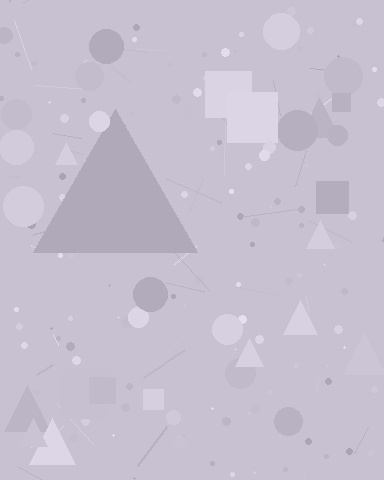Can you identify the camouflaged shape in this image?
The camouflaged shape is a triangle.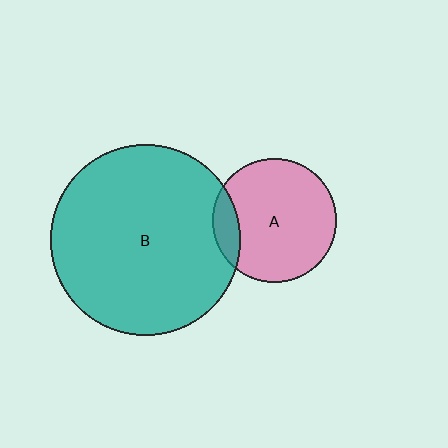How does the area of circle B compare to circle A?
Approximately 2.4 times.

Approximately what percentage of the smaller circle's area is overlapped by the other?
Approximately 15%.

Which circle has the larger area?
Circle B (teal).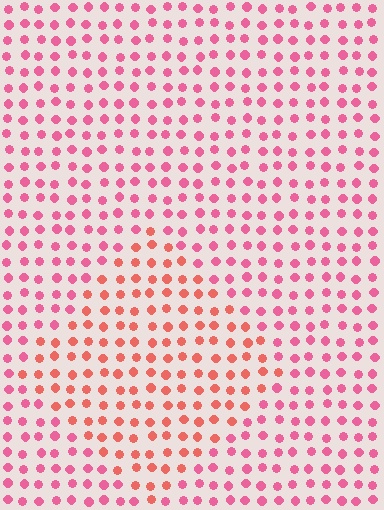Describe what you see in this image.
The image is filled with small pink elements in a uniform arrangement. A diamond-shaped region is visible where the elements are tinted to a slightly different hue, forming a subtle color boundary.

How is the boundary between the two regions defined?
The boundary is defined purely by a slight shift in hue (about 28 degrees). Spacing, size, and orientation are identical on both sides.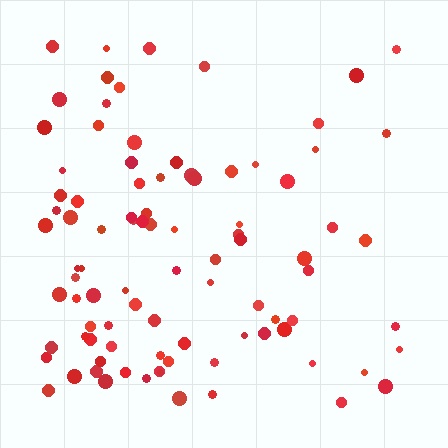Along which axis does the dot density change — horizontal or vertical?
Horizontal.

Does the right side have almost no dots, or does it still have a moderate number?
Still a moderate number, just noticeably fewer than the left.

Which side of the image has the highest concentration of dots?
The left.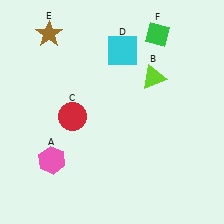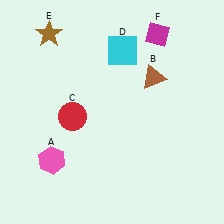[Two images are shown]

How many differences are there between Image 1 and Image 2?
There are 2 differences between the two images.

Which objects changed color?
B changed from lime to brown. F changed from green to magenta.